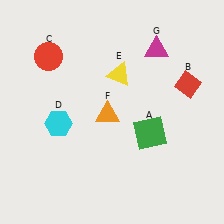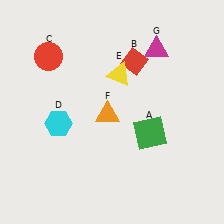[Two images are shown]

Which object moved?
The red diamond (B) moved left.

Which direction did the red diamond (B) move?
The red diamond (B) moved left.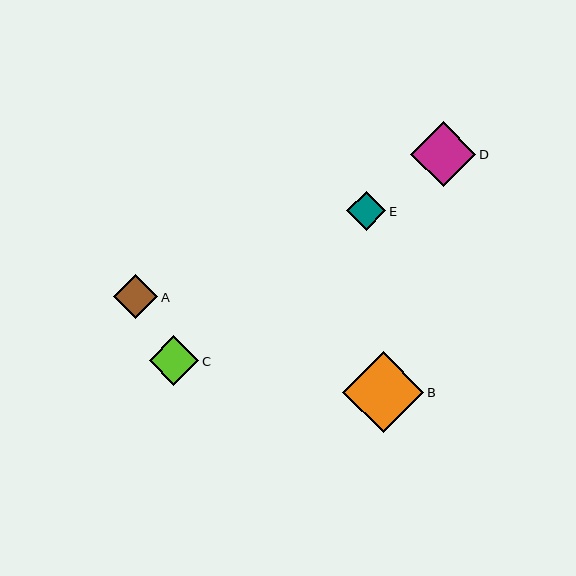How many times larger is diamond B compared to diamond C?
Diamond B is approximately 1.6 times the size of diamond C.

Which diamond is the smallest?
Diamond E is the smallest with a size of approximately 39 pixels.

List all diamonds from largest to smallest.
From largest to smallest: B, D, C, A, E.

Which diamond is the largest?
Diamond B is the largest with a size of approximately 81 pixels.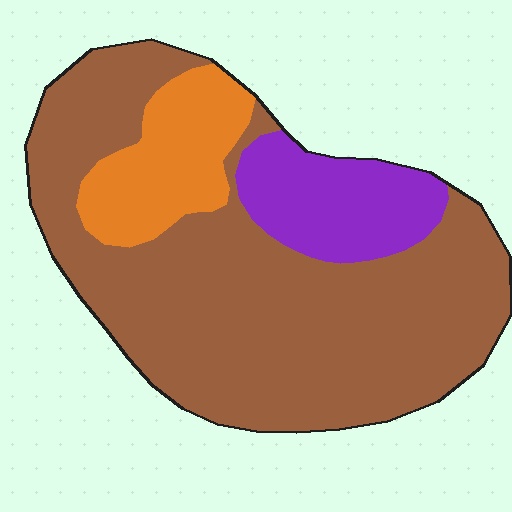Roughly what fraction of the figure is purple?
Purple takes up about one sixth (1/6) of the figure.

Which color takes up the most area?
Brown, at roughly 70%.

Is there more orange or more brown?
Brown.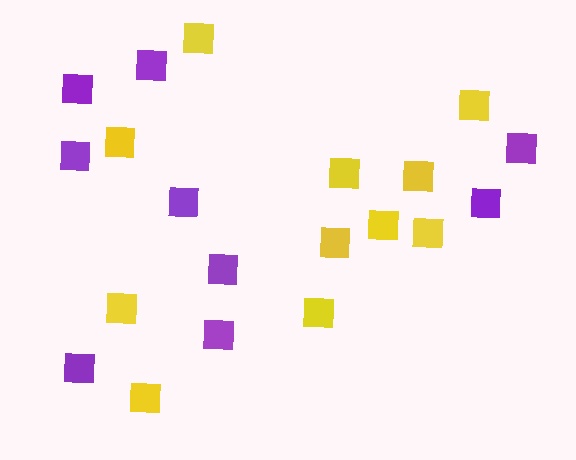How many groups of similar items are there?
There are 2 groups: one group of yellow squares (11) and one group of purple squares (9).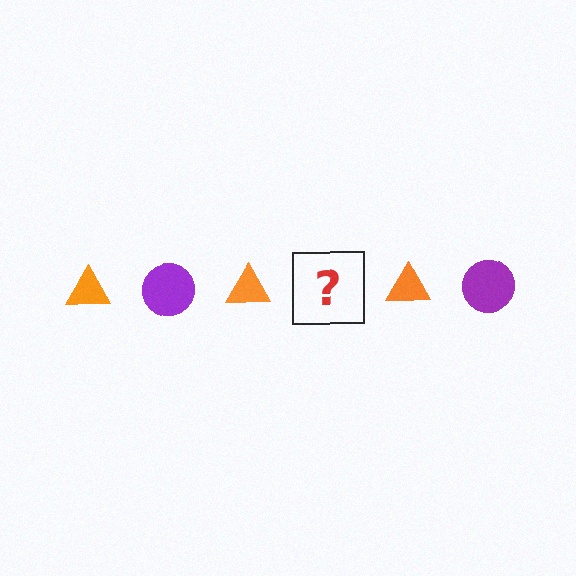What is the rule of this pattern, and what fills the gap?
The rule is that the pattern alternates between orange triangle and purple circle. The gap should be filled with a purple circle.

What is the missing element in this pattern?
The missing element is a purple circle.